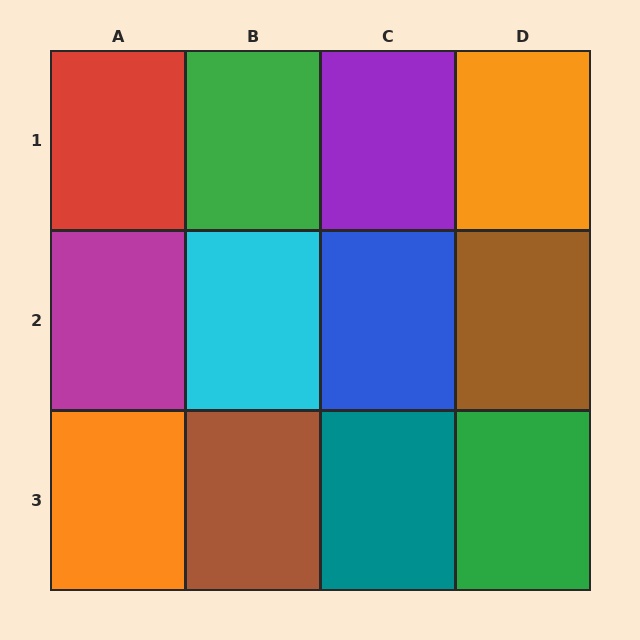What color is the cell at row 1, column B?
Green.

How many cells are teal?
1 cell is teal.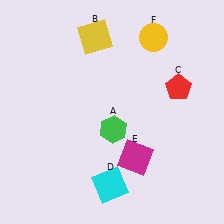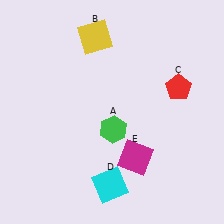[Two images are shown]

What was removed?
The yellow circle (F) was removed in Image 2.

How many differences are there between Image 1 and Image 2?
There is 1 difference between the two images.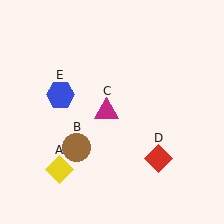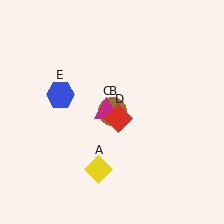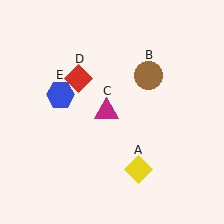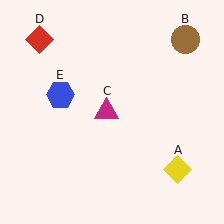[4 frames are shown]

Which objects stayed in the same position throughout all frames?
Magenta triangle (object C) and blue hexagon (object E) remained stationary.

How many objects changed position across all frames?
3 objects changed position: yellow diamond (object A), brown circle (object B), red diamond (object D).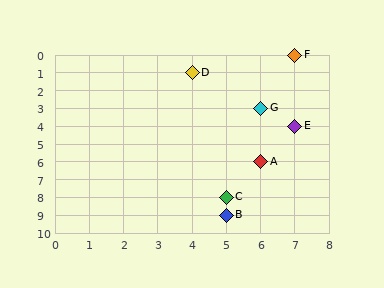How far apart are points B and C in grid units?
Points B and C are 1 row apart.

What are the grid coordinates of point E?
Point E is at grid coordinates (7, 4).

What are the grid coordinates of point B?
Point B is at grid coordinates (5, 9).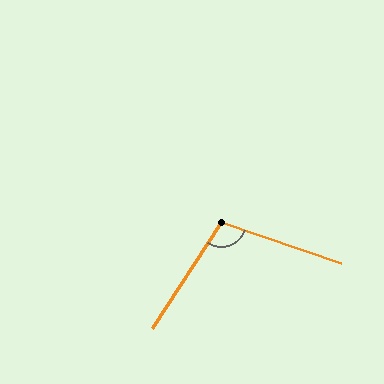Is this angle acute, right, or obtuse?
It is obtuse.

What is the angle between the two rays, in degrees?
Approximately 104 degrees.